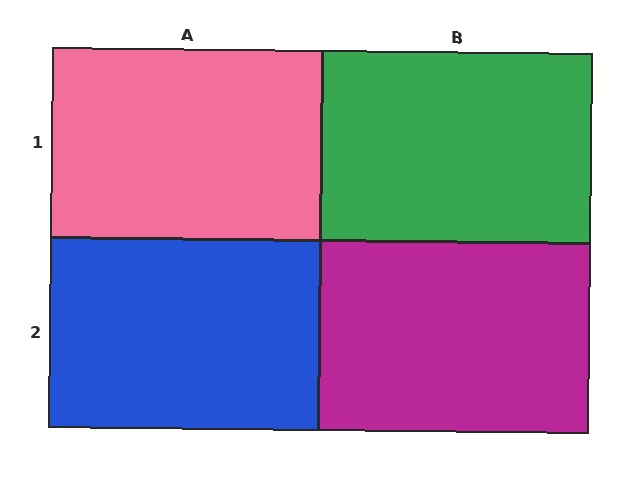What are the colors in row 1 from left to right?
Pink, green.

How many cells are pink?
1 cell is pink.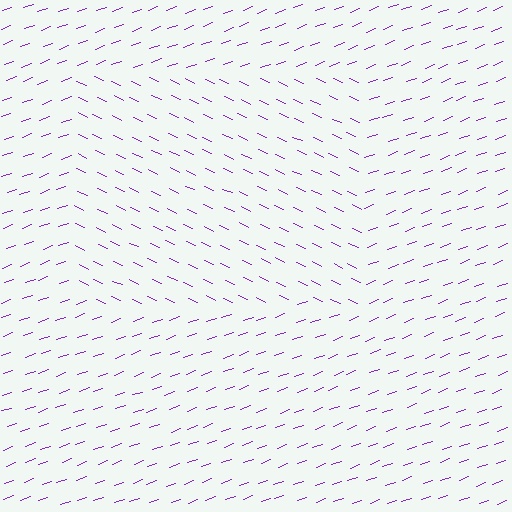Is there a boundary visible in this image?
Yes, there is a texture boundary formed by a change in line orientation.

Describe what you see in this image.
The image is filled with small purple line segments. A rectangle region in the image has lines oriented differently from the surrounding lines, creating a visible texture boundary.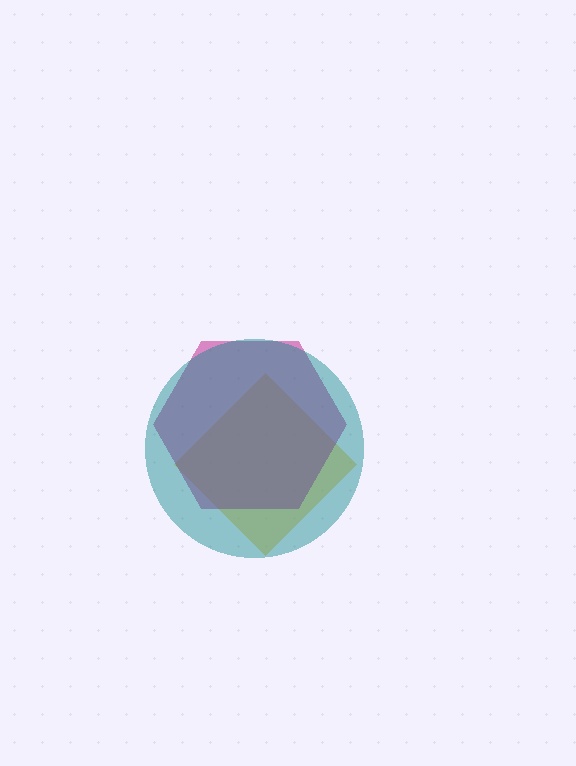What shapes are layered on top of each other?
The layered shapes are: a yellow diamond, a magenta hexagon, a teal circle.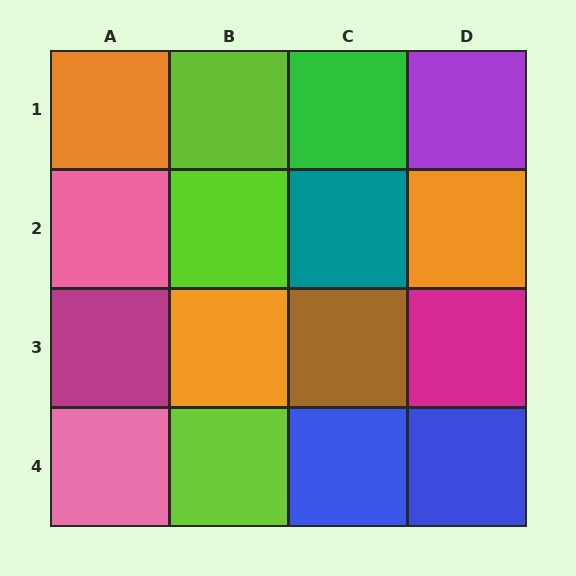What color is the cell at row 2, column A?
Pink.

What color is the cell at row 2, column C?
Teal.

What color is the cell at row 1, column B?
Lime.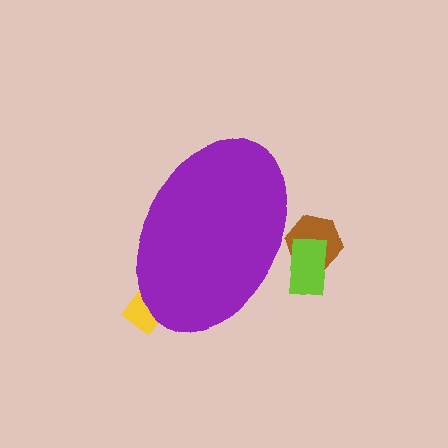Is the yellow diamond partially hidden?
Yes, the yellow diamond is partially hidden behind the purple ellipse.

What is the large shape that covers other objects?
A purple ellipse.